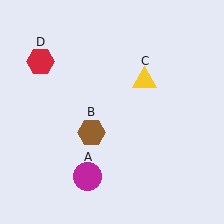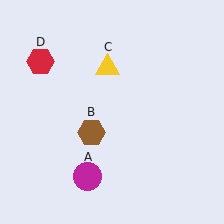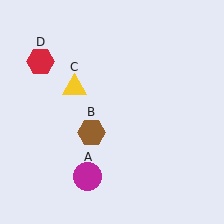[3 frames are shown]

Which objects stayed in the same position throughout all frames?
Magenta circle (object A) and brown hexagon (object B) and red hexagon (object D) remained stationary.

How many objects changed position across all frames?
1 object changed position: yellow triangle (object C).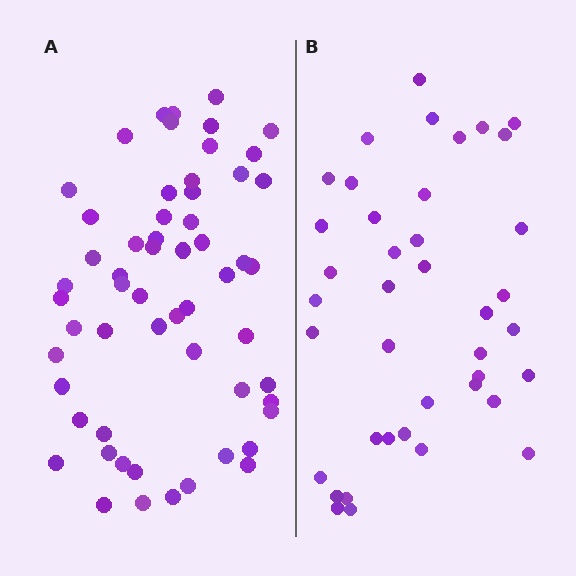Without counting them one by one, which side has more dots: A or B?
Region A (the left region) has more dots.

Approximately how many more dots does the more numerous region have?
Region A has approximately 20 more dots than region B.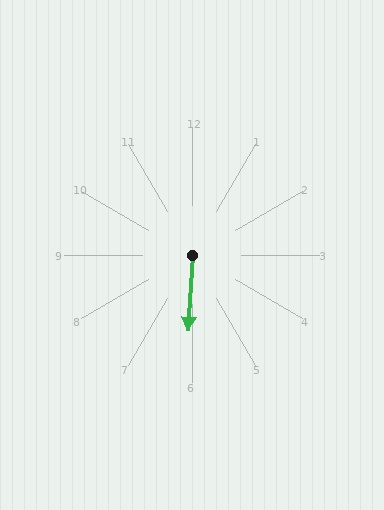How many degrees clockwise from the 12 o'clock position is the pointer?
Approximately 183 degrees.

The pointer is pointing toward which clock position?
Roughly 6 o'clock.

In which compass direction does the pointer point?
South.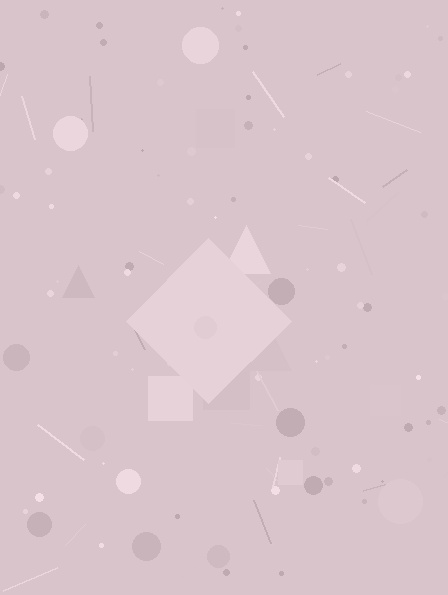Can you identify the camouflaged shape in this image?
The camouflaged shape is a diamond.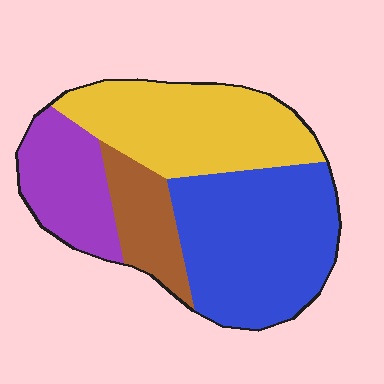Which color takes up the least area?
Brown, at roughly 15%.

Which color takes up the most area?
Blue, at roughly 40%.